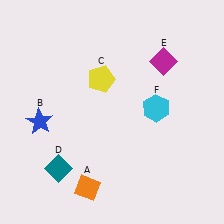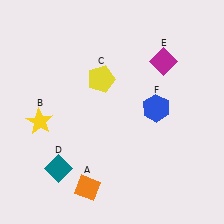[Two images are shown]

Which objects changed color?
B changed from blue to yellow. F changed from cyan to blue.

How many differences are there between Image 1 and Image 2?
There are 2 differences between the two images.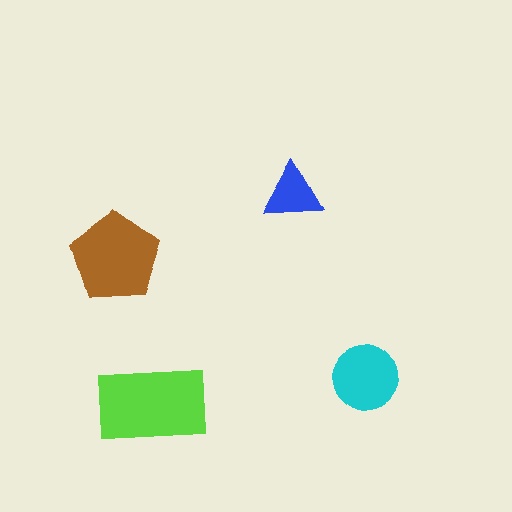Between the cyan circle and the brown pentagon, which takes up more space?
The brown pentagon.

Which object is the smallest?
The blue triangle.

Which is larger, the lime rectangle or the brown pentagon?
The lime rectangle.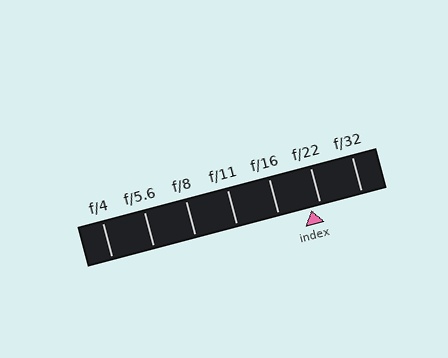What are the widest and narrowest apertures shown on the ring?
The widest aperture shown is f/4 and the narrowest is f/32.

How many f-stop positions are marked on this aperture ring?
There are 7 f-stop positions marked.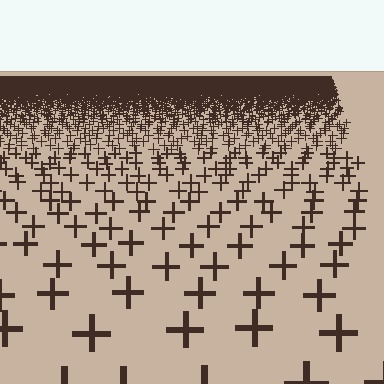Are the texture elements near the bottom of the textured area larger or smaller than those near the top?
Larger. Near the bottom, elements are closer to the viewer and appear at a bigger on-screen size.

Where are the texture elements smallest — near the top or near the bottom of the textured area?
Near the top.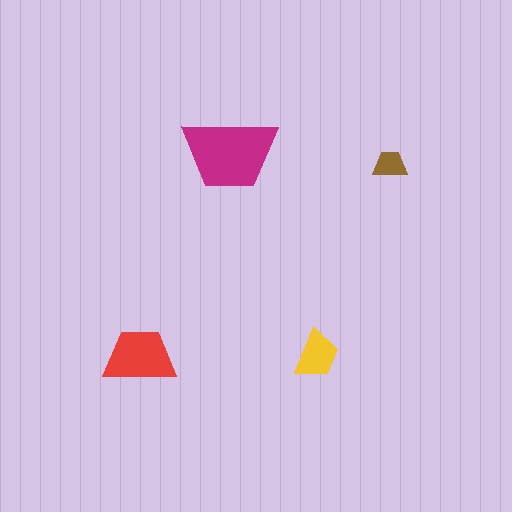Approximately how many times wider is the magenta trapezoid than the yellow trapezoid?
About 2 times wider.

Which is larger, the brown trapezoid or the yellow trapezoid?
The yellow one.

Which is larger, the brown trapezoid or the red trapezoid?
The red one.